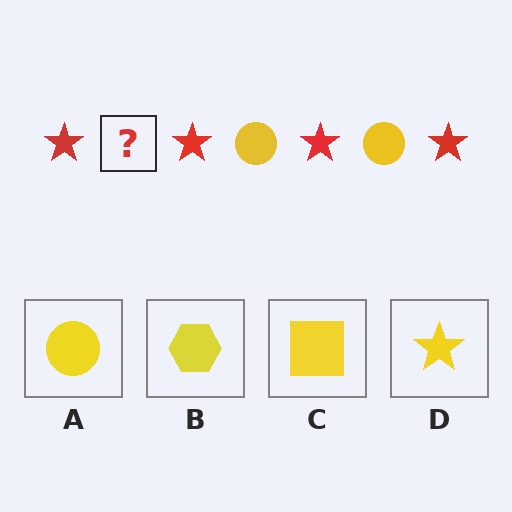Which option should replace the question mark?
Option A.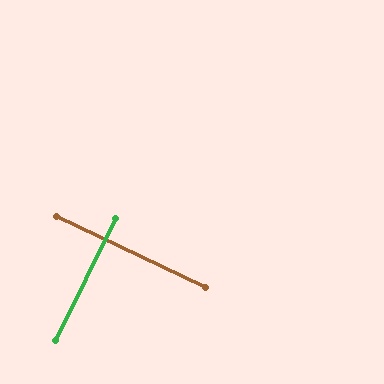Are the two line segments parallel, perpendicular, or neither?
Perpendicular — they meet at approximately 89°.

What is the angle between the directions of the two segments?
Approximately 89 degrees.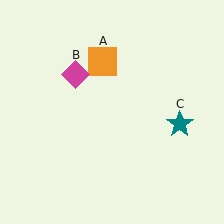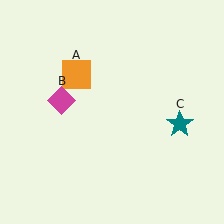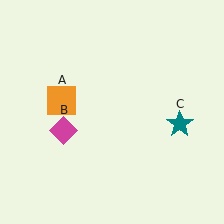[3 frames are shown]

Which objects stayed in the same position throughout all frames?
Teal star (object C) remained stationary.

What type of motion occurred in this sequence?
The orange square (object A), magenta diamond (object B) rotated counterclockwise around the center of the scene.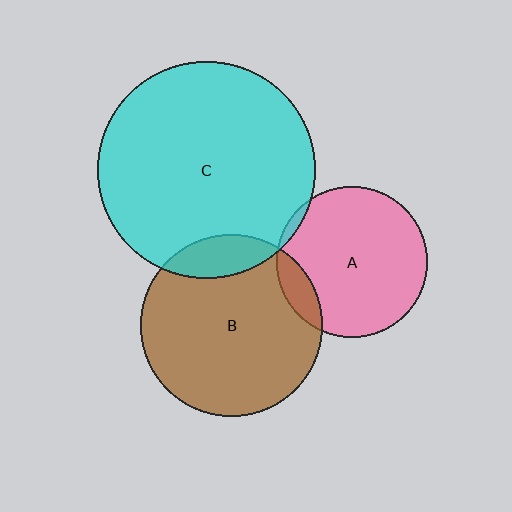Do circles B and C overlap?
Yes.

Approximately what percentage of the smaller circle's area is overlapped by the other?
Approximately 15%.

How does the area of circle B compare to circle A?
Approximately 1.5 times.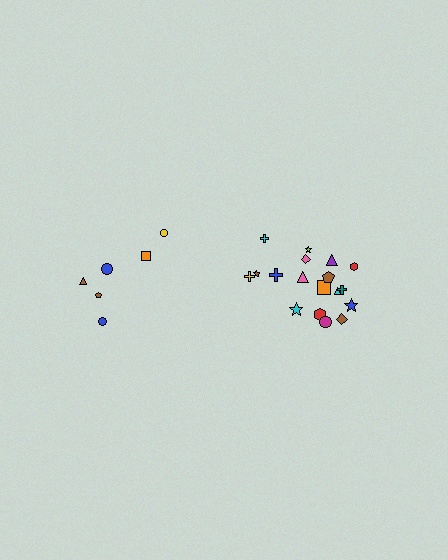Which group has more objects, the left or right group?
The right group.